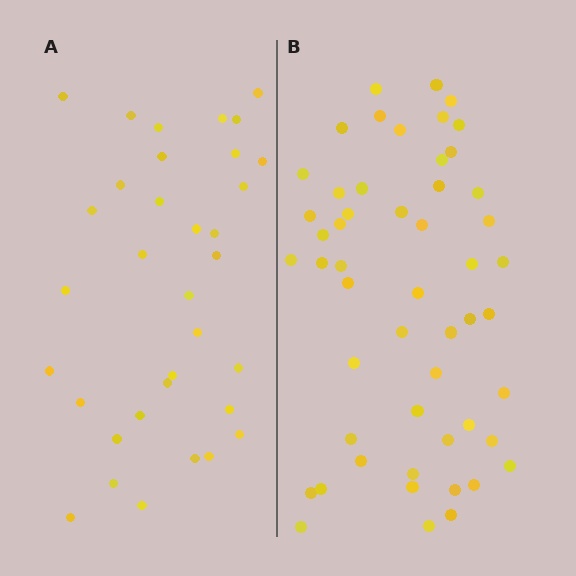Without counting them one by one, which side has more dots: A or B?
Region B (the right region) has more dots.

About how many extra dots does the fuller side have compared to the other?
Region B has approximately 20 more dots than region A.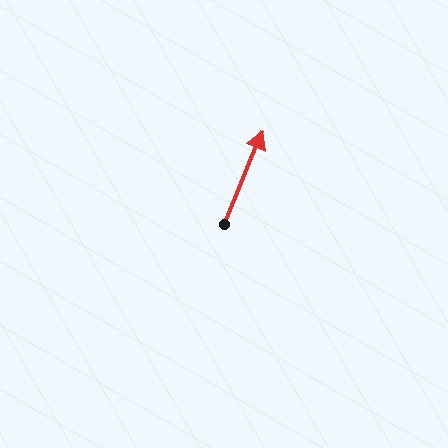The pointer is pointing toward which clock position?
Roughly 1 o'clock.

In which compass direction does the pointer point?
Northeast.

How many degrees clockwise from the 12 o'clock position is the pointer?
Approximately 23 degrees.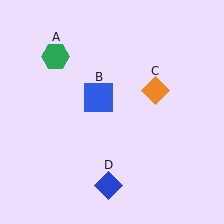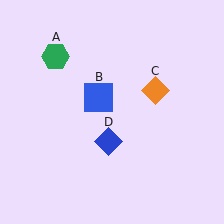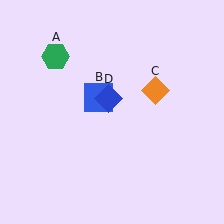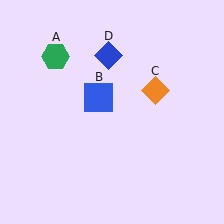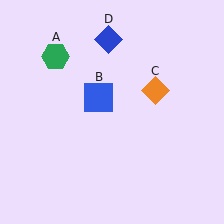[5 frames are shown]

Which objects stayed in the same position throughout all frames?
Green hexagon (object A) and blue square (object B) and orange diamond (object C) remained stationary.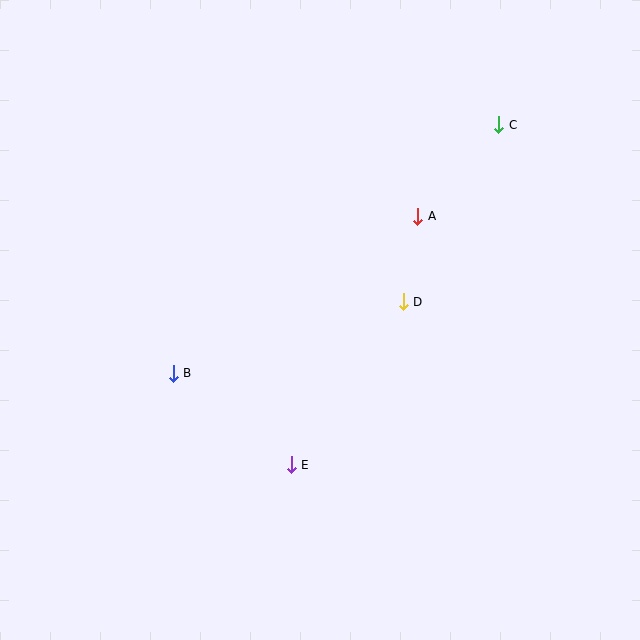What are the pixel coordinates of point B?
Point B is at (173, 373).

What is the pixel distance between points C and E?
The distance between C and E is 399 pixels.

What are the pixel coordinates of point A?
Point A is at (418, 216).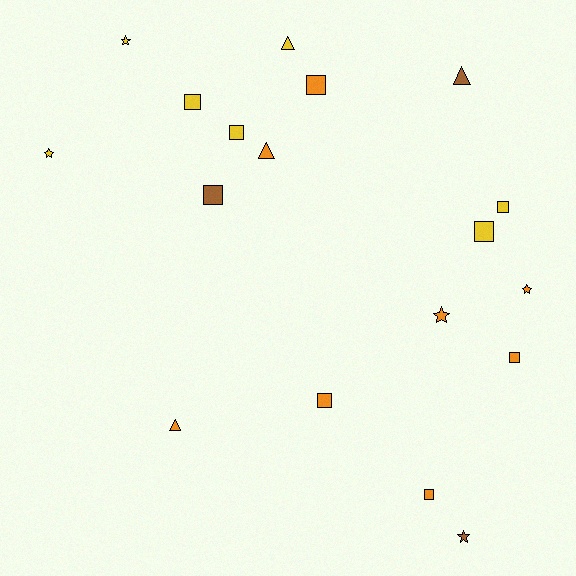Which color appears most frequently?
Orange, with 8 objects.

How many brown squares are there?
There is 1 brown square.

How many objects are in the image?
There are 18 objects.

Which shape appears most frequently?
Square, with 9 objects.